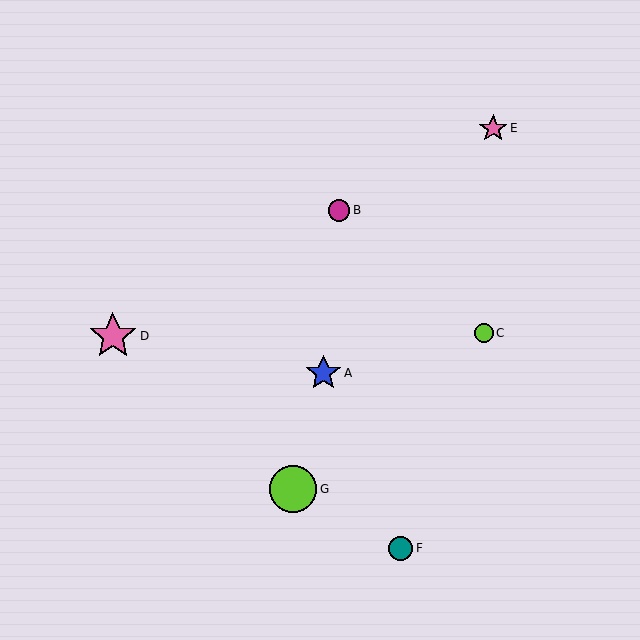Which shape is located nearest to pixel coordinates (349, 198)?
The magenta circle (labeled B) at (339, 210) is nearest to that location.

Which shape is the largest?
The pink star (labeled D) is the largest.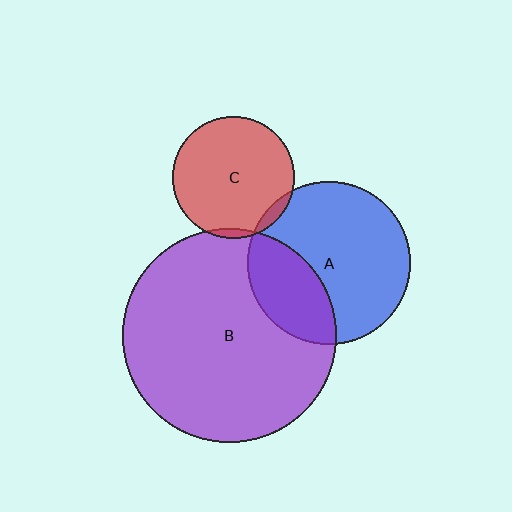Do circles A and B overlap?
Yes.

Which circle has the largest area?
Circle B (purple).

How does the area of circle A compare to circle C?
Approximately 1.8 times.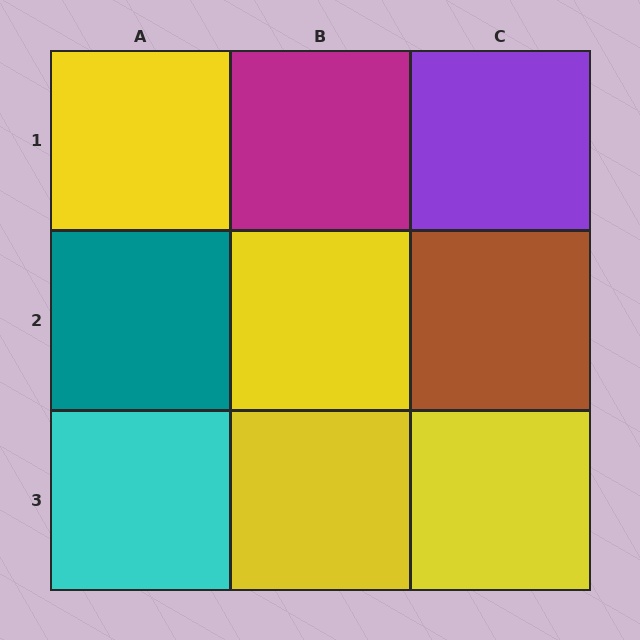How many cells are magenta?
1 cell is magenta.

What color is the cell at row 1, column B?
Magenta.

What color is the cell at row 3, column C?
Yellow.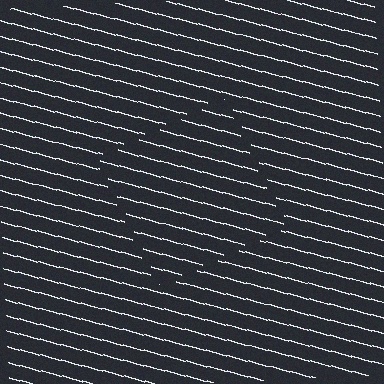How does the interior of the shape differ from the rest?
The interior of the shape contains the same grating, shifted by half a period — the contour is defined by the phase discontinuity where line-ends from the inner and outer gratings abut.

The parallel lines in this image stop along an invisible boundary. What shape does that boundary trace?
An illusory square. The interior of the shape contains the same grating, shifted by half a period — the contour is defined by the phase discontinuity where line-ends from the inner and outer gratings abut.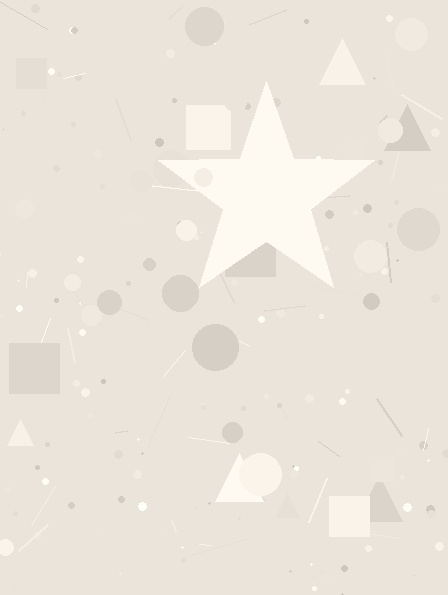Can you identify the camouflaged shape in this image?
The camouflaged shape is a star.